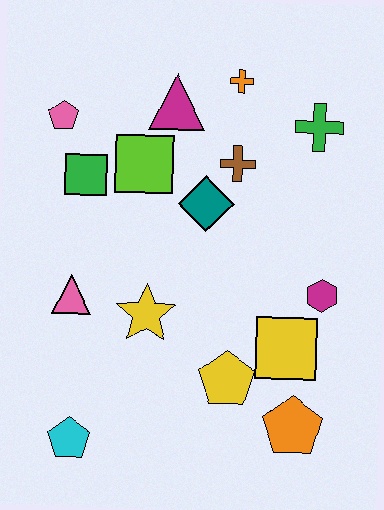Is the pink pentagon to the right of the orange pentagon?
No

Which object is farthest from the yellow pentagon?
The pink pentagon is farthest from the yellow pentagon.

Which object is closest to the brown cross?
The teal diamond is closest to the brown cross.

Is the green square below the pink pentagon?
Yes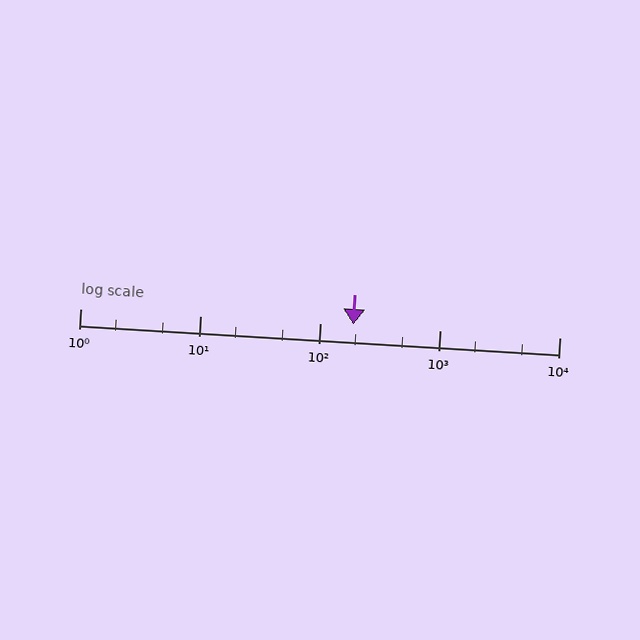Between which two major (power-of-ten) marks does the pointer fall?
The pointer is between 100 and 1000.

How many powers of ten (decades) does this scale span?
The scale spans 4 decades, from 1 to 10000.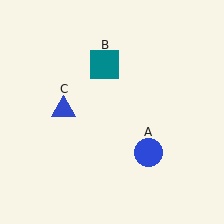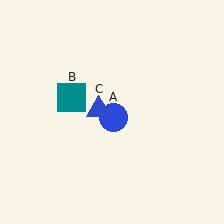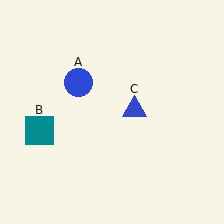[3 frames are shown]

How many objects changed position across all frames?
3 objects changed position: blue circle (object A), teal square (object B), blue triangle (object C).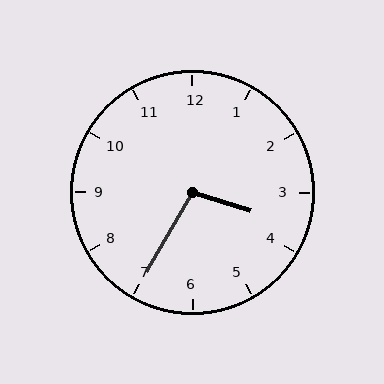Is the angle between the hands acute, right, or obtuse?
It is obtuse.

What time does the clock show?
3:35.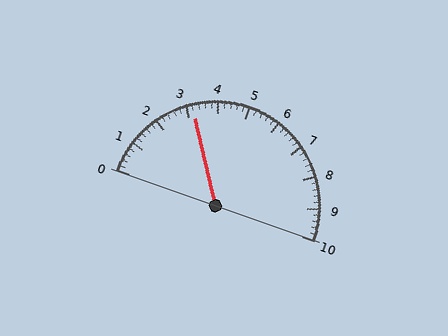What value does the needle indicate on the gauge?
The needle indicates approximately 3.2.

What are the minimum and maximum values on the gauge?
The gauge ranges from 0 to 10.